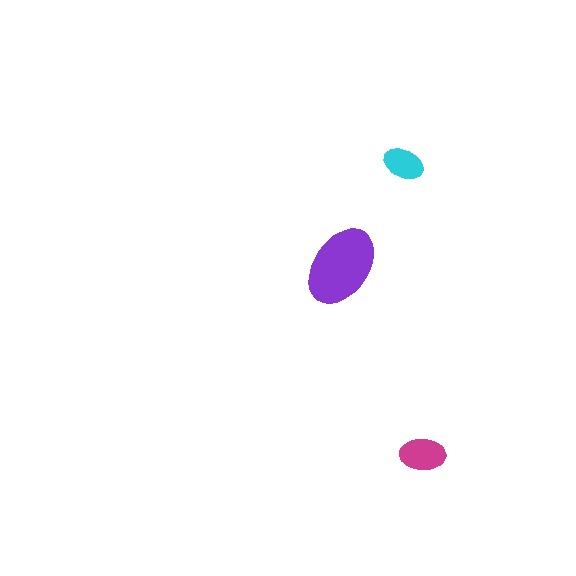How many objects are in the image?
There are 3 objects in the image.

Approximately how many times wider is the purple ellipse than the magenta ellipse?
About 2 times wider.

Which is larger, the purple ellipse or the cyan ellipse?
The purple one.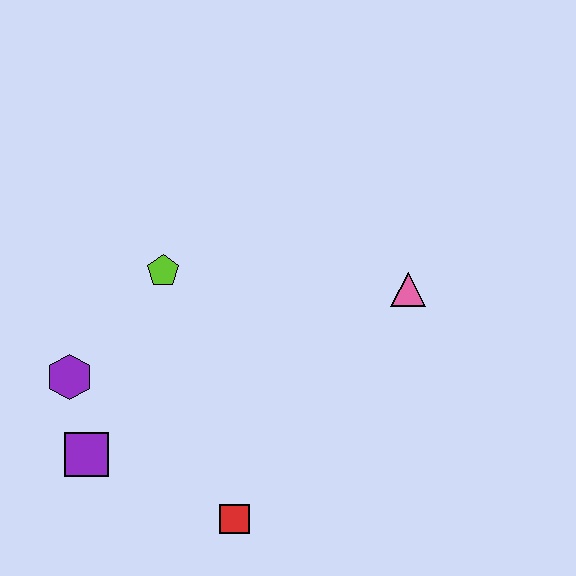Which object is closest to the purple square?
The purple hexagon is closest to the purple square.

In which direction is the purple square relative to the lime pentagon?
The purple square is below the lime pentagon.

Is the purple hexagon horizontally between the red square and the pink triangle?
No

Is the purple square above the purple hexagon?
No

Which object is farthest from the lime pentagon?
The red square is farthest from the lime pentagon.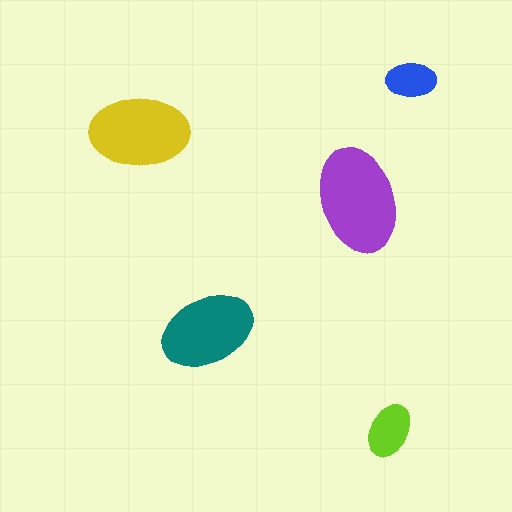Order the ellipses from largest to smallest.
the purple one, the yellow one, the teal one, the lime one, the blue one.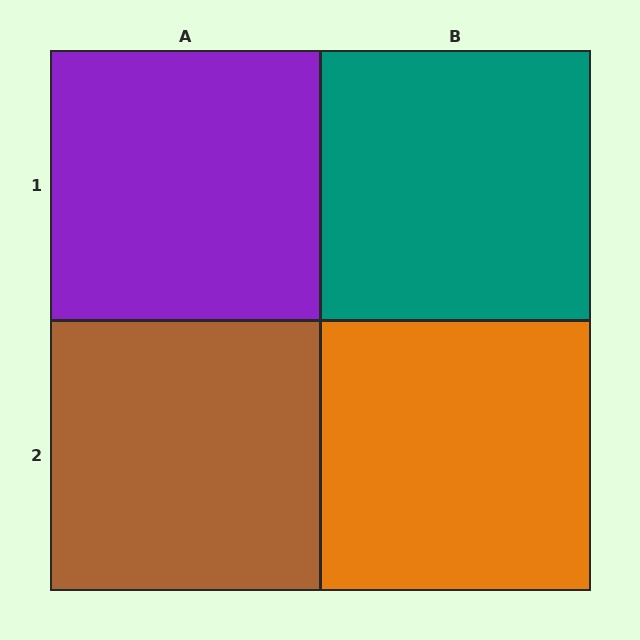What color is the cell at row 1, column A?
Purple.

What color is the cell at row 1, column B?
Teal.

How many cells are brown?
1 cell is brown.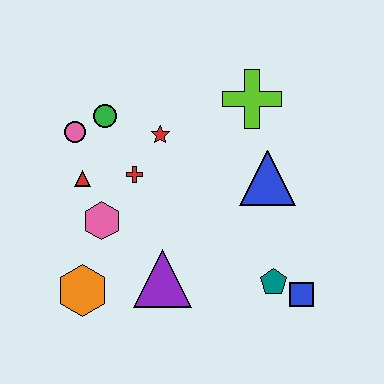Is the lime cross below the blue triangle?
No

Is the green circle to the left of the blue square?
Yes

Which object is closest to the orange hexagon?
The pink hexagon is closest to the orange hexagon.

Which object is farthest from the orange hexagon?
The lime cross is farthest from the orange hexagon.